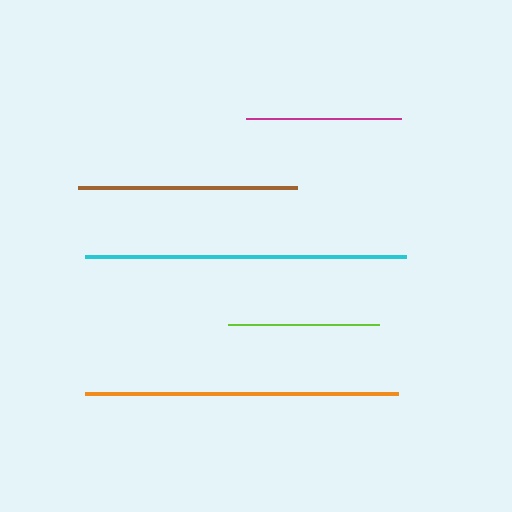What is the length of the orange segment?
The orange segment is approximately 312 pixels long.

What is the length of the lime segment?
The lime segment is approximately 151 pixels long.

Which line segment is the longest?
The cyan line is the longest at approximately 321 pixels.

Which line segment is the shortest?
The lime line is the shortest at approximately 151 pixels.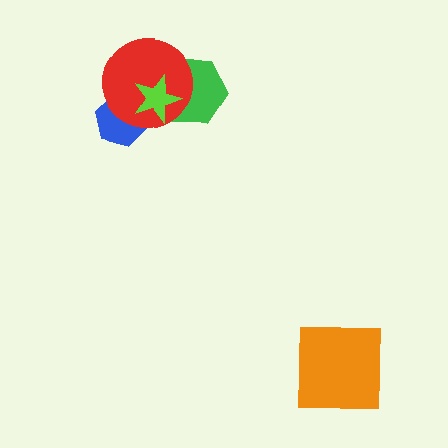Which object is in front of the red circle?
The lime star is in front of the red circle.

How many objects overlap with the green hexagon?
2 objects overlap with the green hexagon.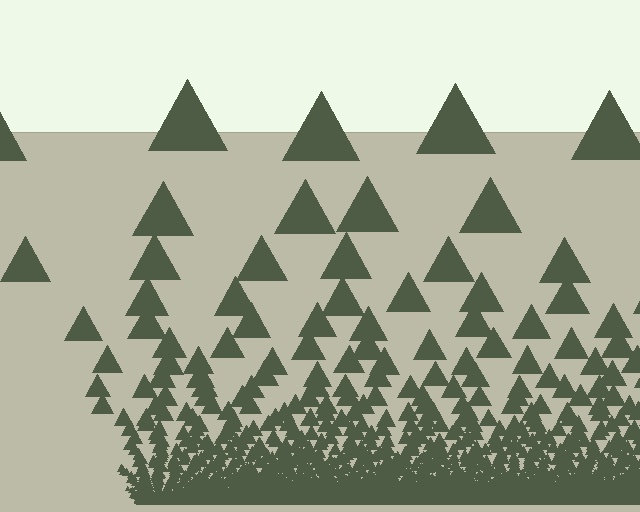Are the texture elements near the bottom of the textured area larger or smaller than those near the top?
Smaller. The gradient is inverted — elements near the bottom are smaller and denser.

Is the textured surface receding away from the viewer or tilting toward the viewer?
The surface appears to tilt toward the viewer. Texture elements get larger and sparser toward the top.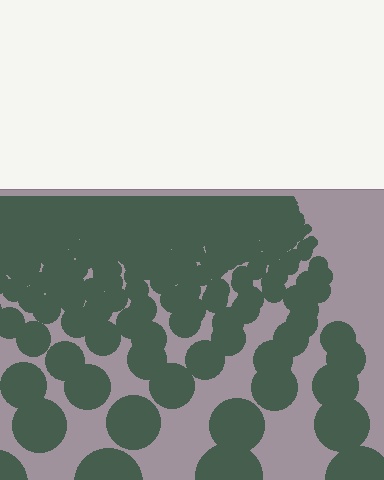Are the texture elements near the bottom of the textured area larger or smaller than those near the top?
Larger. Near the bottom, elements are closer to the viewer and appear at a bigger on-screen size.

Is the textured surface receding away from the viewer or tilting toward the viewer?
The surface is receding away from the viewer. Texture elements get smaller and denser toward the top.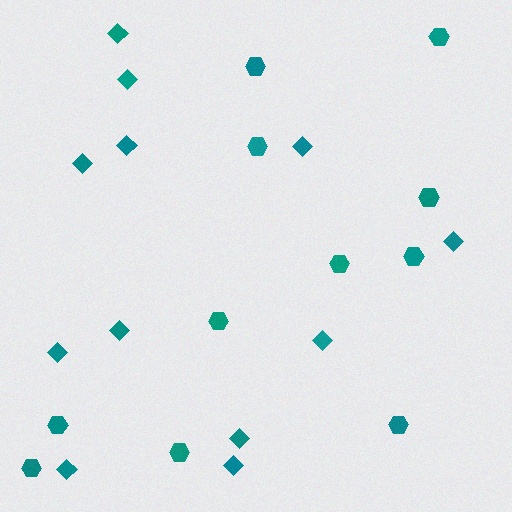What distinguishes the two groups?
There are 2 groups: one group of hexagons (11) and one group of diamonds (12).